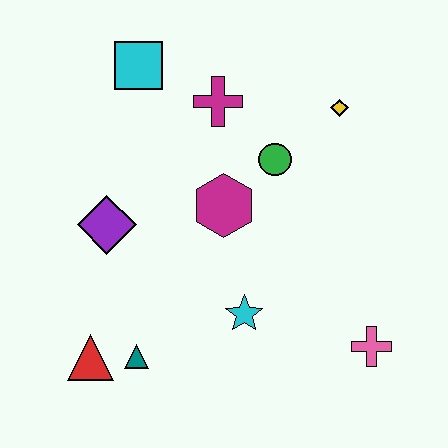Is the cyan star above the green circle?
No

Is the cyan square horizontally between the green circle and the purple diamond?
Yes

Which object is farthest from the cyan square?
The pink cross is farthest from the cyan square.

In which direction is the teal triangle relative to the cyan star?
The teal triangle is to the left of the cyan star.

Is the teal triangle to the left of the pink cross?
Yes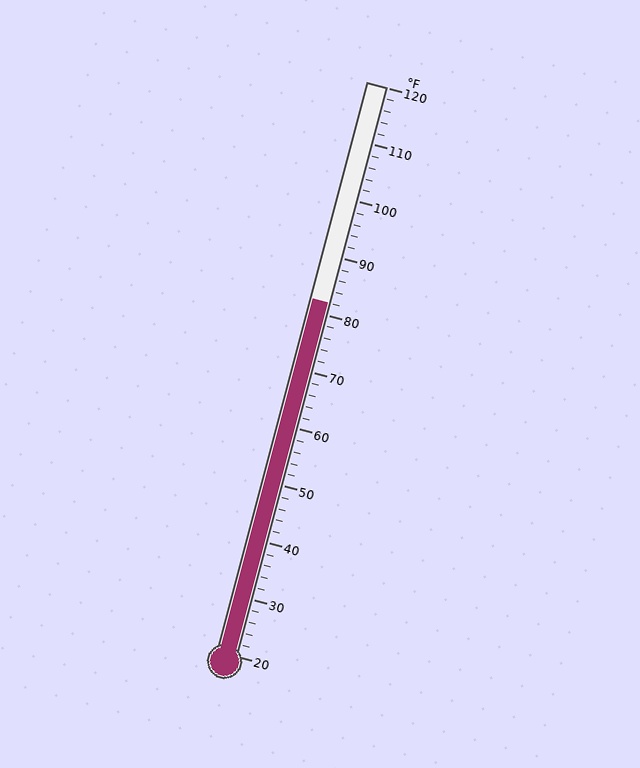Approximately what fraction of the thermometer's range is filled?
The thermometer is filled to approximately 60% of its range.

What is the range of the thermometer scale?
The thermometer scale ranges from 20°F to 120°F.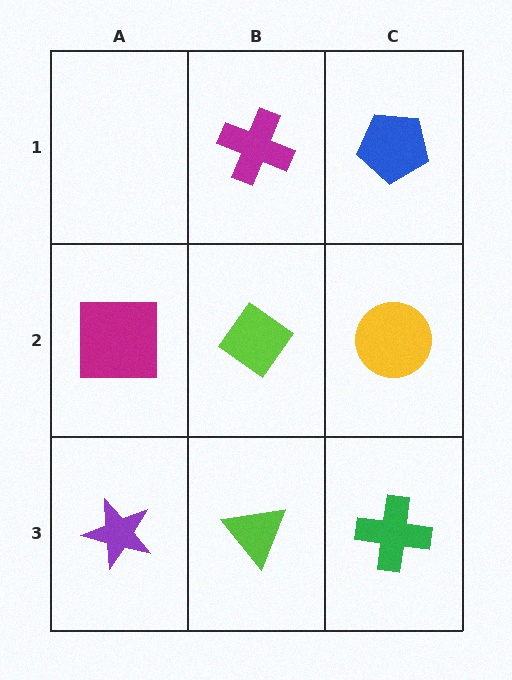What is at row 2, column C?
A yellow circle.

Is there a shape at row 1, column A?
No, that cell is empty.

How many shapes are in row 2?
3 shapes.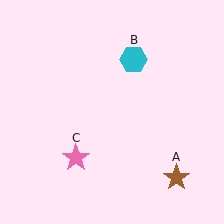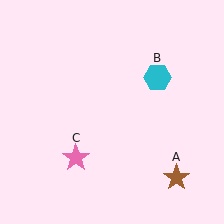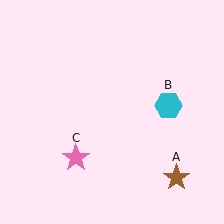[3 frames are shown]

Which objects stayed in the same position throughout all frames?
Brown star (object A) and pink star (object C) remained stationary.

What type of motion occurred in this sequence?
The cyan hexagon (object B) rotated clockwise around the center of the scene.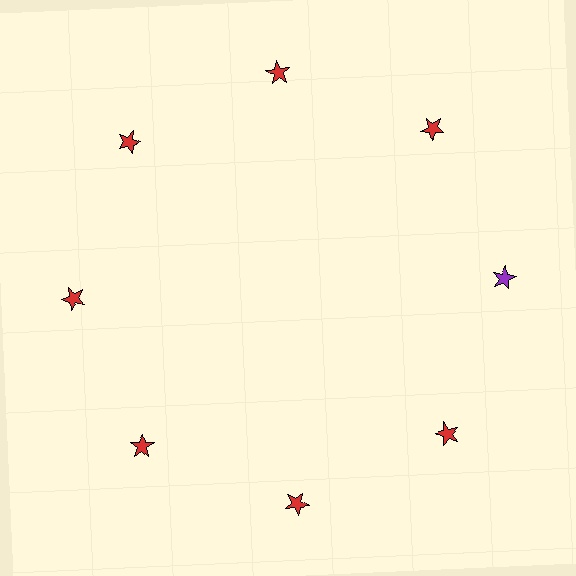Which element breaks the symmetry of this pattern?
The purple star at roughly the 3 o'clock position breaks the symmetry. All other shapes are red stars.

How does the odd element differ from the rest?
It has a different color: purple instead of red.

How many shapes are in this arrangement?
There are 8 shapes arranged in a ring pattern.